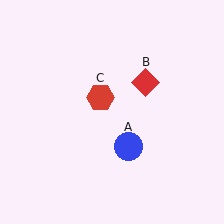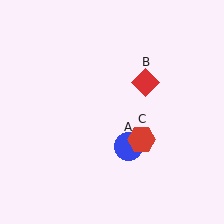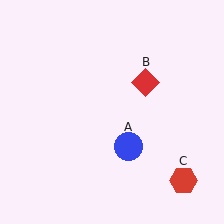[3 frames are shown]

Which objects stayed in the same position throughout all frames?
Blue circle (object A) and red diamond (object B) remained stationary.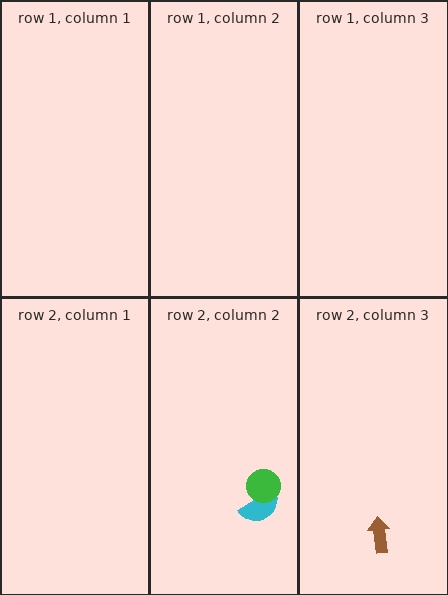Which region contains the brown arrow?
The row 2, column 3 region.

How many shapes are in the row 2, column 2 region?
2.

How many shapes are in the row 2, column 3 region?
1.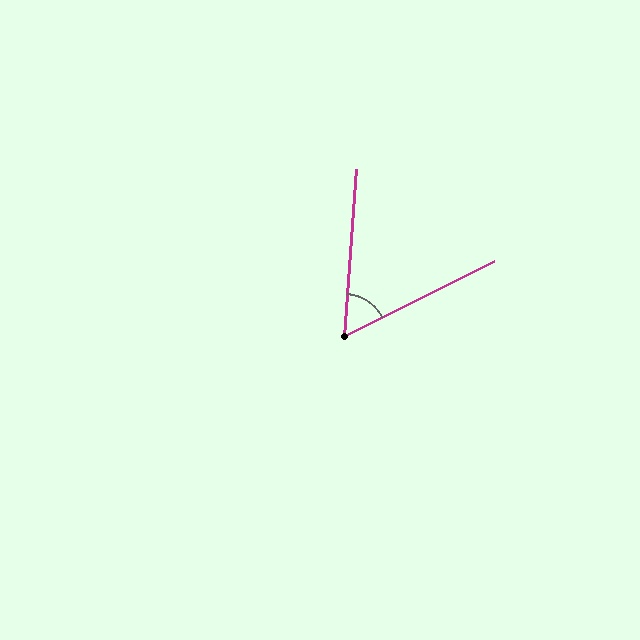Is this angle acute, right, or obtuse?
It is acute.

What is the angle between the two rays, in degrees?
Approximately 59 degrees.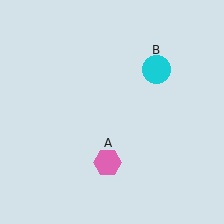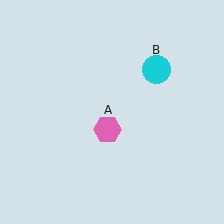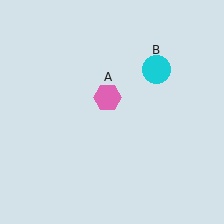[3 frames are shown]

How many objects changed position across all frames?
1 object changed position: pink hexagon (object A).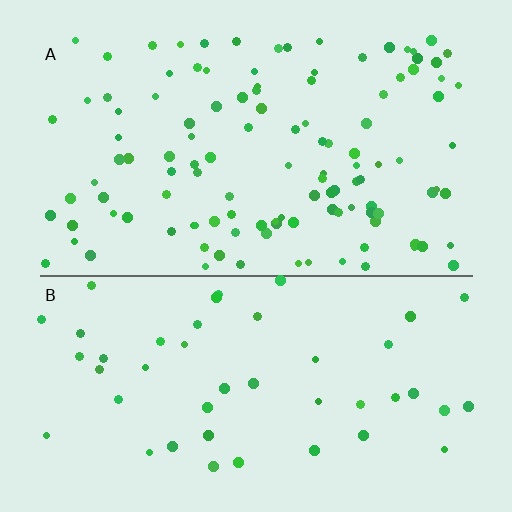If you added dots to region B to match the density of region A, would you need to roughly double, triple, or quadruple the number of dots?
Approximately triple.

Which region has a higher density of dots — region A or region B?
A (the top).